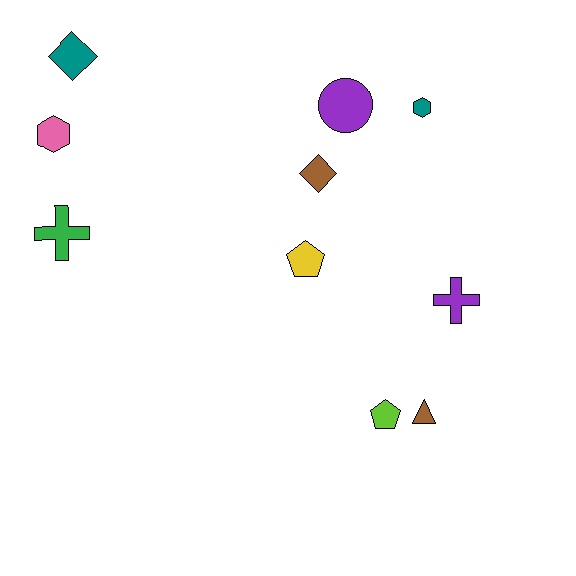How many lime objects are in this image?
There is 1 lime object.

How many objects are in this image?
There are 10 objects.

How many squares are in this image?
There are no squares.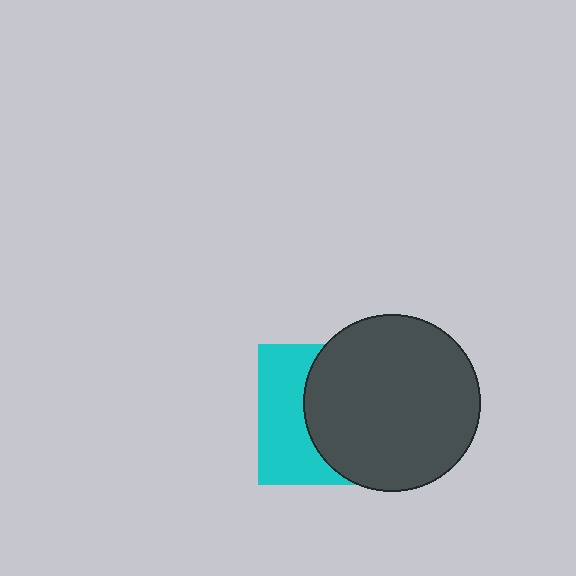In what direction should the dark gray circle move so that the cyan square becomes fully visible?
The dark gray circle should move right. That is the shortest direction to clear the overlap and leave the cyan square fully visible.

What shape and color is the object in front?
The object in front is a dark gray circle.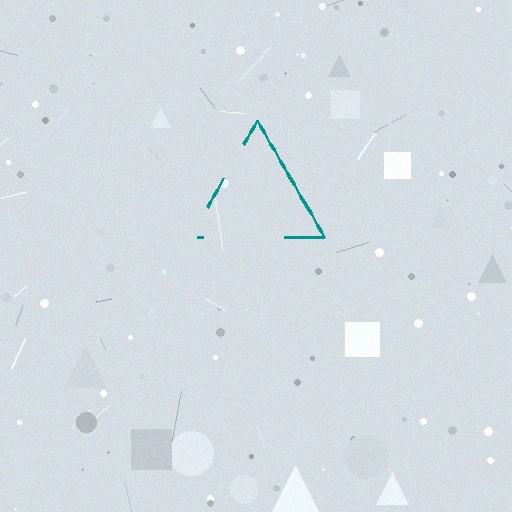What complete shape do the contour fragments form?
The contour fragments form a triangle.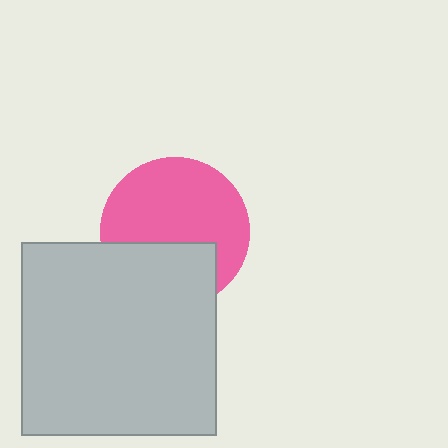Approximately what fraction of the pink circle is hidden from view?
Roughly 36% of the pink circle is hidden behind the light gray rectangle.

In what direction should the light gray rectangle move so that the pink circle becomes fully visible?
The light gray rectangle should move down. That is the shortest direction to clear the overlap and leave the pink circle fully visible.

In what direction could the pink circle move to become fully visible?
The pink circle could move up. That would shift it out from behind the light gray rectangle entirely.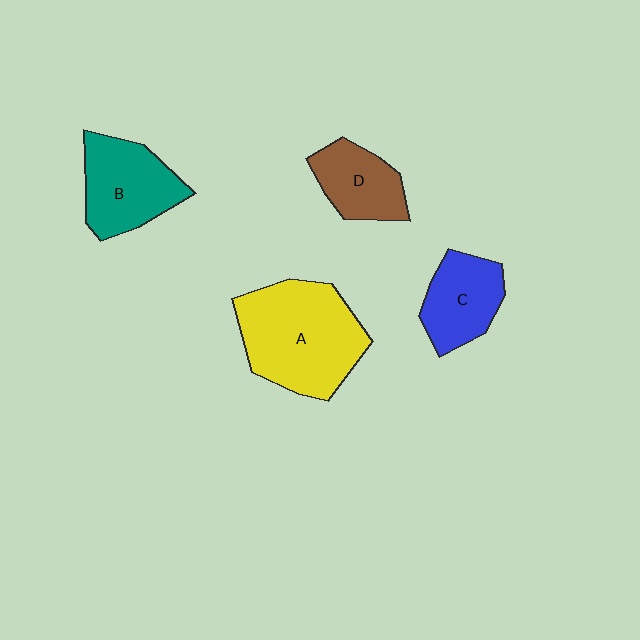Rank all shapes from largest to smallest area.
From largest to smallest: A (yellow), B (teal), C (blue), D (brown).